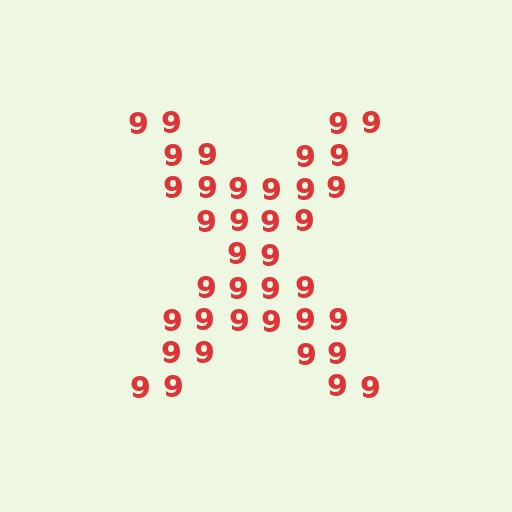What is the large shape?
The large shape is the letter X.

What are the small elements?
The small elements are digit 9's.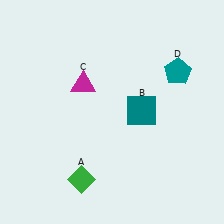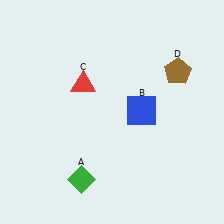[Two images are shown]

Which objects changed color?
B changed from teal to blue. C changed from magenta to red. D changed from teal to brown.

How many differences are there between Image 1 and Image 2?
There are 3 differences between the two images.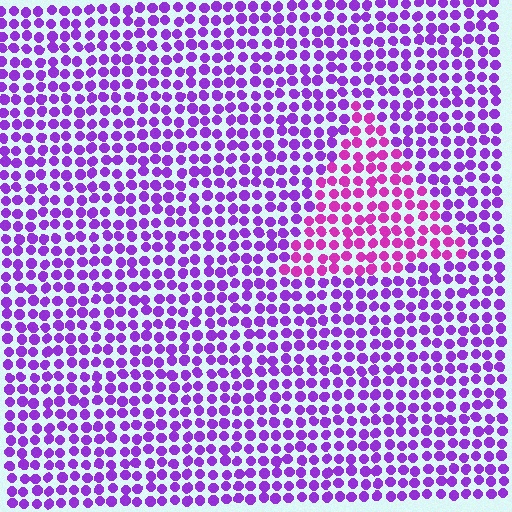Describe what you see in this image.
The image is filled with small purple elements in a uniform arrangement. A triangle-shaped region is visible where the elements are tinted to a slightly different hue, forming a subtle color boundary.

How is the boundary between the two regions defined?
The boundary is defined purely by a slight shift in hue (about 34 degrees). Spacing, size, and orientation are identical on both sides.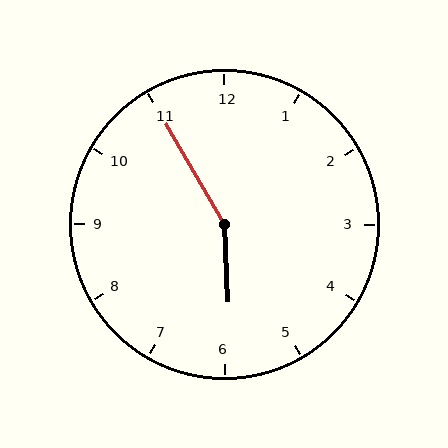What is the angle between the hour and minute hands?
Approximately 152 degrees.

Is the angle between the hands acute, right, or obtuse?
It is obtuse.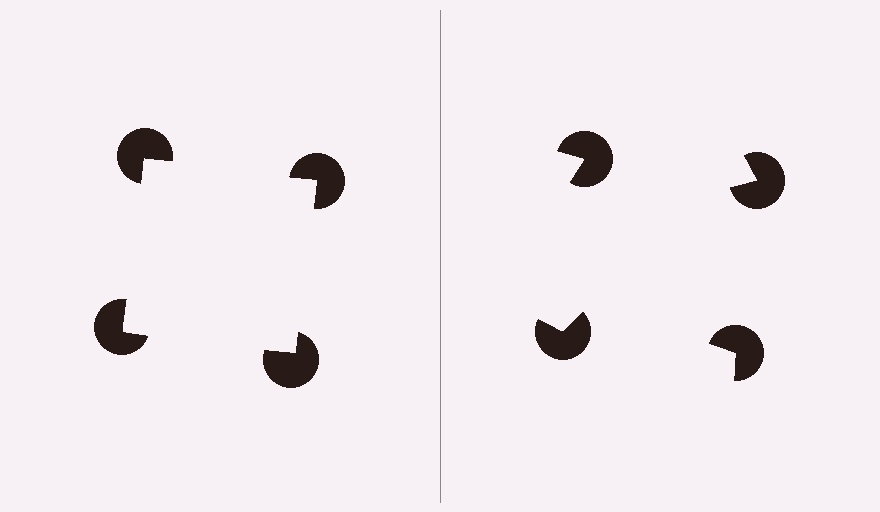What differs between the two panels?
The pac-man discs are positioned identically on both sides; only the wedge orientations differ. On the left they align to a square; on the right they are misaligned.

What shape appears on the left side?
An illusory square.